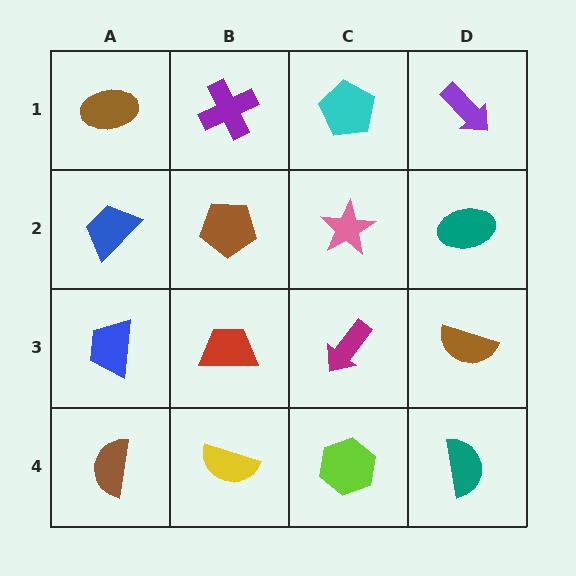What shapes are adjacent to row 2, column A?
A brown ellipse (row 1, column A), a blue trapezoid (row 3, column A), a brown pentagon (row 2, column B).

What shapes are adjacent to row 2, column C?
A cyan pentagon (row 1, column C), a magenta arrow (row 3, column C), a brown pentagon (row 2, column B), a teal ellipse (row 2, column D).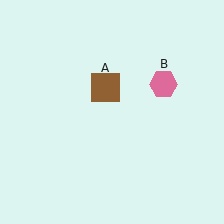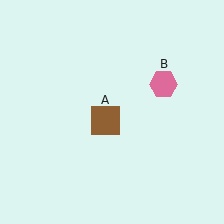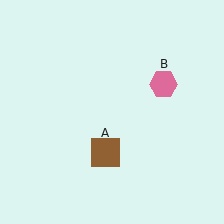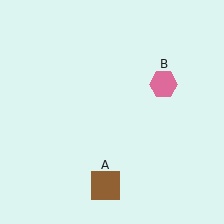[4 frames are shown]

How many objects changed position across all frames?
1 object changed position: brown square (object A).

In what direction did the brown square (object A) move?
The brown square (object A) moved down.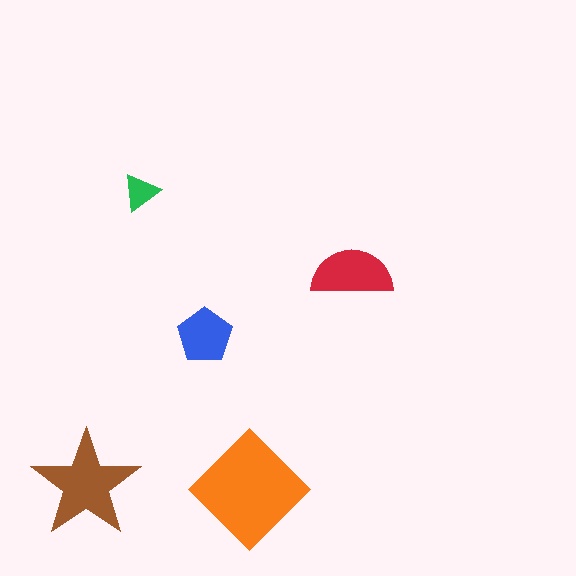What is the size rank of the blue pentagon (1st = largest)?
4th.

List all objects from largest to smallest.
The orange diamond, the brown star, the red semicircle, the blue pentagon, the green triangle.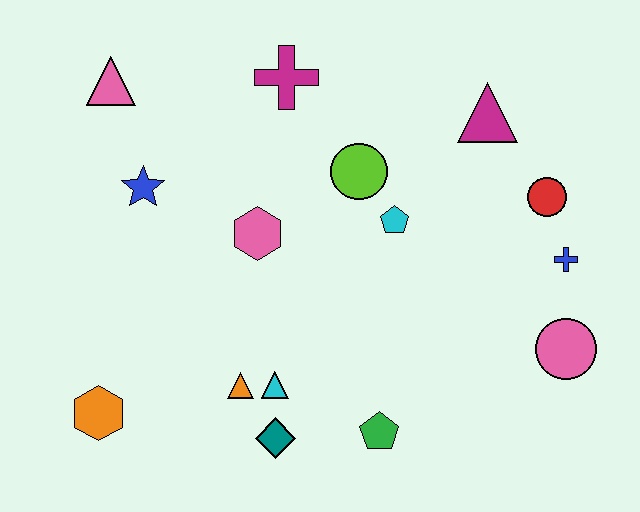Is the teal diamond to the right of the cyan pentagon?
No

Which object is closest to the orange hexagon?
The orange triangle is closest to the orange hexagon.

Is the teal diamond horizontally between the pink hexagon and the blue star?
No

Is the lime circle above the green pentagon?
Yes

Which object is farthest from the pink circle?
The pink triangle is farthest from the pink circle.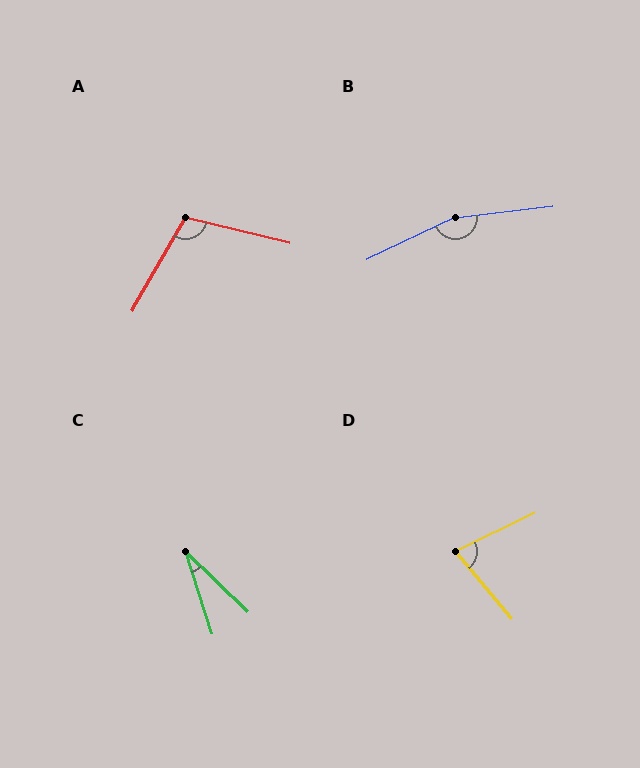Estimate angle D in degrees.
Approximately 76 degrees.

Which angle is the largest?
B, at approximately 161 degrees.